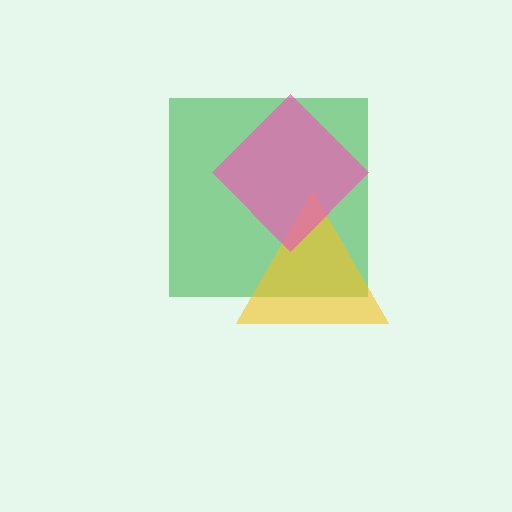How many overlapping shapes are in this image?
There are 3 overlapping shapes in the image.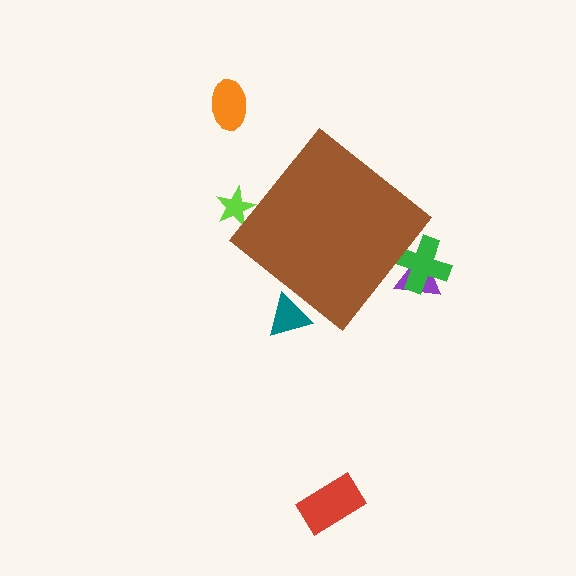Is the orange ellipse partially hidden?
No, the orange ellipse is fully visible.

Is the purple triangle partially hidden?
Yes, the purple triangle is partially hidden behind the brown diamond.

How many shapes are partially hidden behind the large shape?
4 shapes are partially hidden.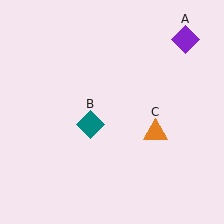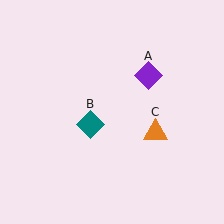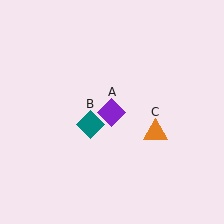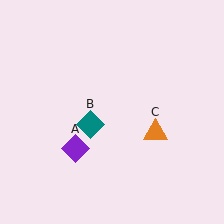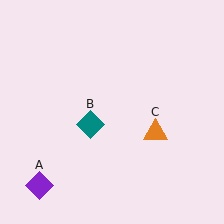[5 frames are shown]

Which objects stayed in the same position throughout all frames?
Teal diamond (object B) and orange triangle (object C) remained stationary.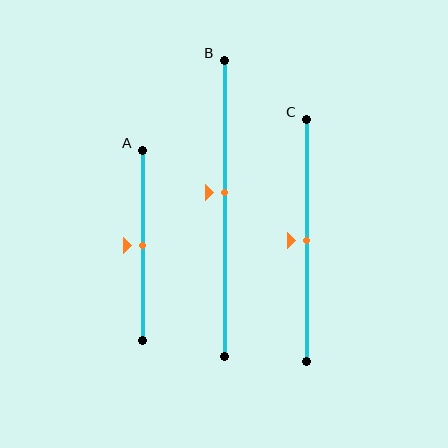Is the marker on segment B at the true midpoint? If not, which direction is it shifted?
No, the marker on segment B is shifted upward by about 5% of the segment length.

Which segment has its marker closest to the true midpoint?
Segment A has its marker closest to the true midpoint.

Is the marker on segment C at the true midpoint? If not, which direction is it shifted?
Yes, the marker on segment C is at the true midpoint.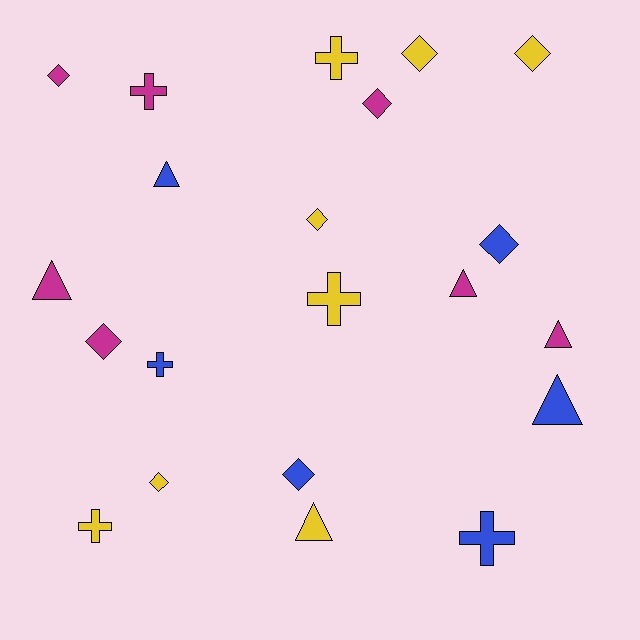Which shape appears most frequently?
Diamond, with 9 objects.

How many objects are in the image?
There are 21 objects.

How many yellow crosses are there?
There are 3 yellow crosses.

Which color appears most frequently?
Yellow, with 8 objects.